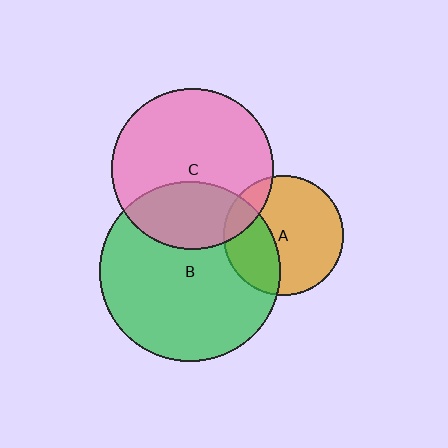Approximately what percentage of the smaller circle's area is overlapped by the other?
Approximately 30%.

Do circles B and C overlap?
Yes.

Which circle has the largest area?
Circle B (green).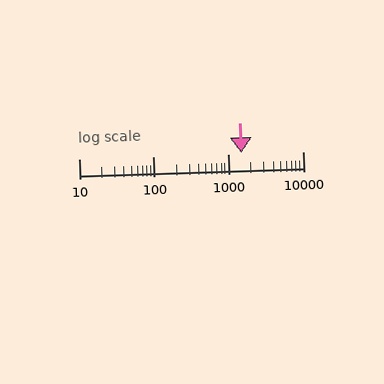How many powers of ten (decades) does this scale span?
The scale spans 3 decades, from 10 to 10000.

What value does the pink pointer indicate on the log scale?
The pointer indicates approximately 1500.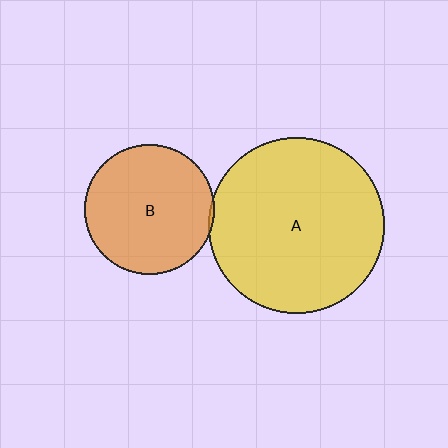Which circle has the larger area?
Circle A (yellow).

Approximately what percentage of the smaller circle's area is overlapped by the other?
Approximately 5%.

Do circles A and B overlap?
Yes.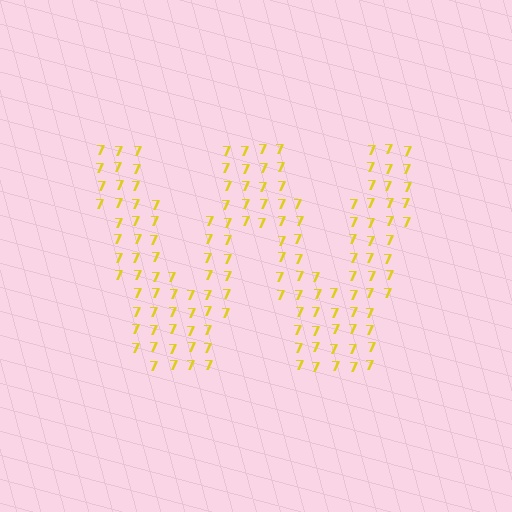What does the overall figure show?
The overall figure shows the letter W.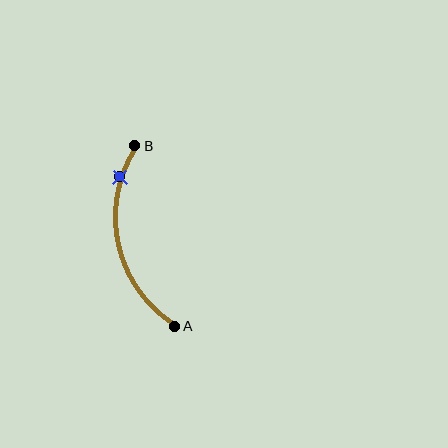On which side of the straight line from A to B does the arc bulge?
The arc bulges to the left of the straight line connecting A and B.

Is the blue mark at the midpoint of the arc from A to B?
No. The blue mark lies on the arc but is closer to endpoint B. The arc midpoint would be at the point on the curve equidistant along the arc from both A and B.